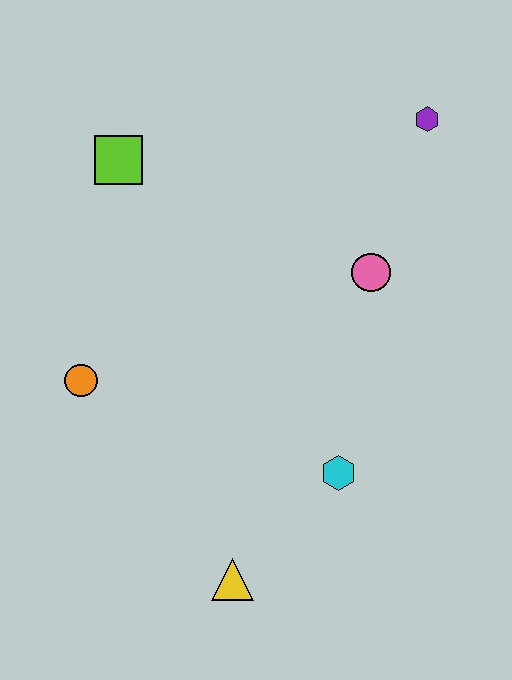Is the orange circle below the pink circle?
Yes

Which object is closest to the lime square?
The orange circle is closest to the lime square.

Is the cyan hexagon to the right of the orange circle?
Yes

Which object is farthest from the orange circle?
The purple hexagon is farthest from the orange circle.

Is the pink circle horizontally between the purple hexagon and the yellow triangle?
Yes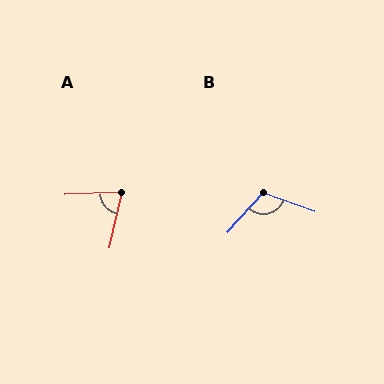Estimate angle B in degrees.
Approximately 112 degrees.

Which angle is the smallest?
A, at approximately 75 degrees.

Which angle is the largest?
B, at approximately 112 degrees.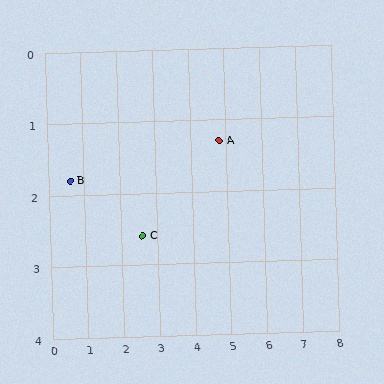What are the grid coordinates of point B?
Point B is at approximately (0.6, 1.8).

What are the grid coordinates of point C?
Point C is at approximately (2.6, 2.6).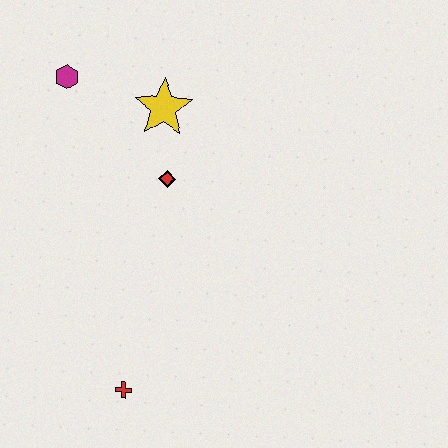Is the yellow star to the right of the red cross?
Yes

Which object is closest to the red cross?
The red diamond is closest to the red cross.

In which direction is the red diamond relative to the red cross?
The red diamond is above the red cross.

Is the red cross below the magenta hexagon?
Yes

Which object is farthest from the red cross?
The magenta hexagon is farthest from the red cross.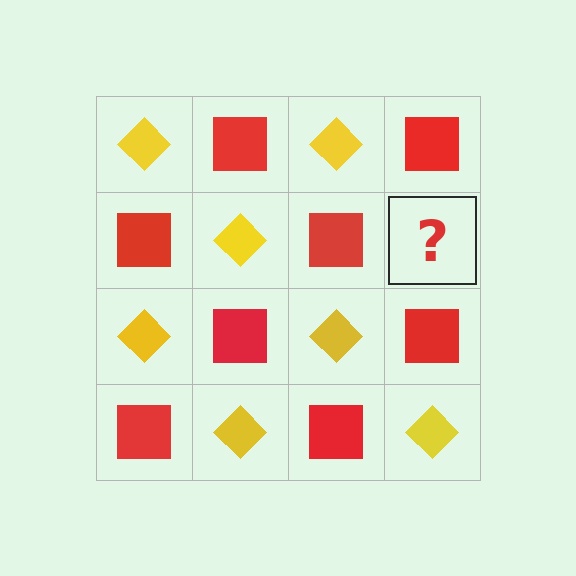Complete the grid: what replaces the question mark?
The question mark should be replaced with a yellow diamond.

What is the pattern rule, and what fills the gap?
The rule is that it alternates yellow diamond and red square in a checkerboard pattern. The gap should be filled with a yellow diamond.